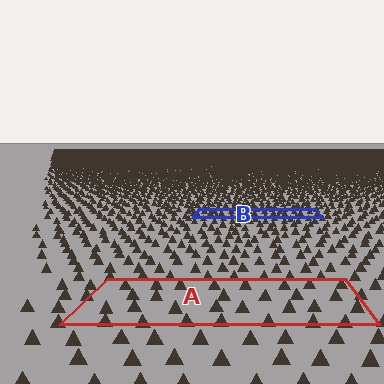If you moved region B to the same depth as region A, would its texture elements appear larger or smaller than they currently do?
They would appear larger. At a closer depth, the same texture elements are projected at a bigger on-screen size.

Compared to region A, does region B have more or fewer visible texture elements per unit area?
Region B has more texture elements per unit area — they are packed more densely because it is farther away.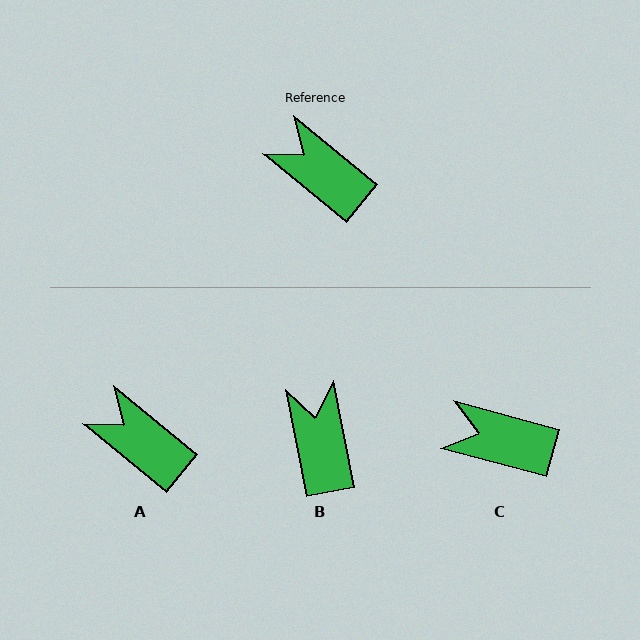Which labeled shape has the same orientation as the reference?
A.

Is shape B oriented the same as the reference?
No, it is off by about 40 degrees.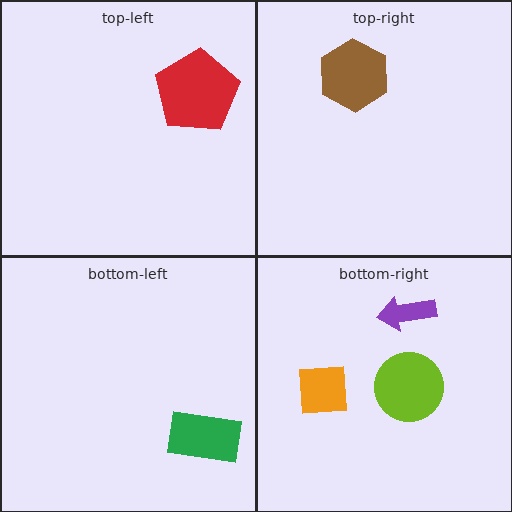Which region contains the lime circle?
The bottom-right region.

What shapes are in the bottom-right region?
The purple arrow, the orange square, the lime circle.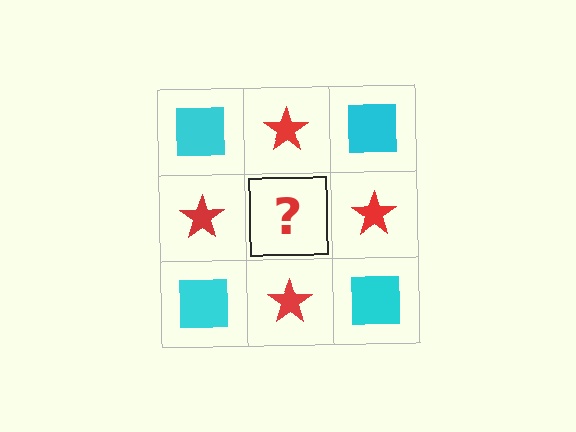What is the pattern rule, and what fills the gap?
The rule is that it alternates cyan square and red star in a checkerboard pattern. The gap should be filled with a cyan square.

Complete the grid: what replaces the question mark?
The question mark should be replaced with a cyan square.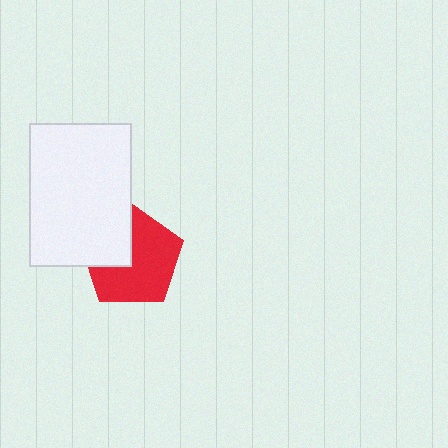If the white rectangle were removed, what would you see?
You would see the complete red pentagon.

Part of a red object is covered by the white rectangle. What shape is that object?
It is a pentagon.